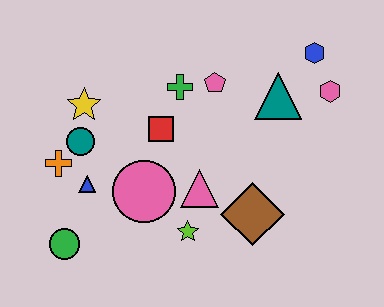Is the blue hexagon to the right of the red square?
Yes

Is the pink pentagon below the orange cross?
No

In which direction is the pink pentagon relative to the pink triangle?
The pink pentagon is above the pink triangle.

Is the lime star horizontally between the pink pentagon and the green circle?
Yes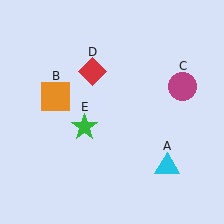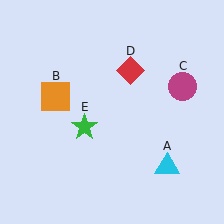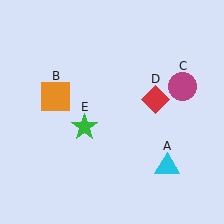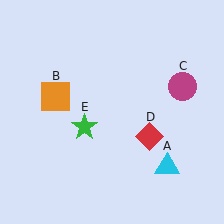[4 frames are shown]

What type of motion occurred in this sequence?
The red diamond (object D) rotated clockwise around the center of the scene.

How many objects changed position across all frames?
1 object changed position: red diamond (object D).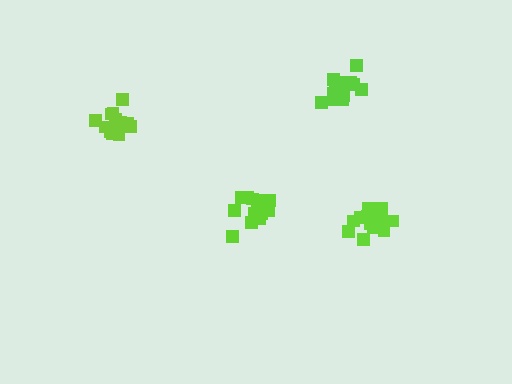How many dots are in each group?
Group 1: 15 dots, Group 2: 15 dots, Group 3: 14 dots, Group 4: 14 dots (58 total).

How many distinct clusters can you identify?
There are 4 distinct clusters.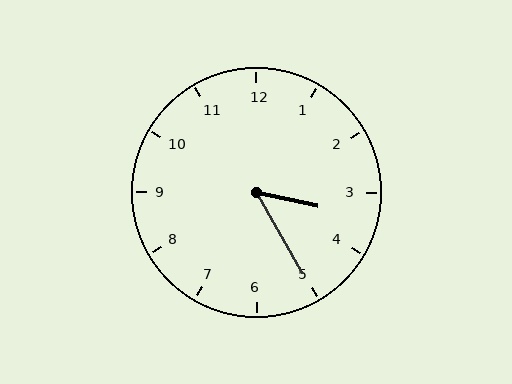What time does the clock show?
3:25.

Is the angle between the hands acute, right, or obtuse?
It is acute.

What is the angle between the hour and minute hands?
Approximately 48 degrees.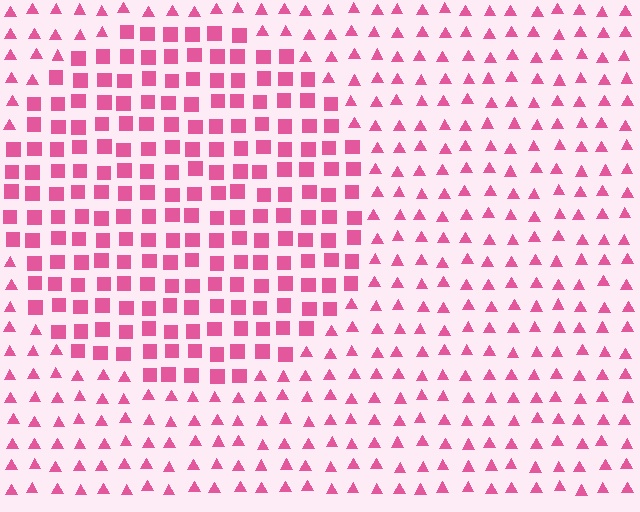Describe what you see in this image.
The image is filled with small pink elements arranged in a uniform grid. A circle-shaped region contains squares, while the surrounding area contains triangles. The boundary is defined purely by the change in element shape.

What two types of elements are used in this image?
The image uses squares inside the circle region and triangles outside it.